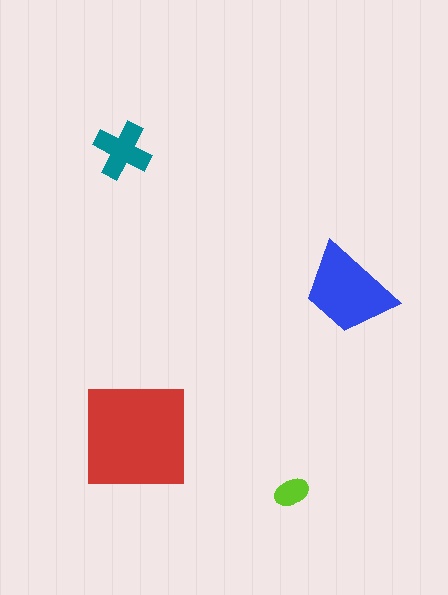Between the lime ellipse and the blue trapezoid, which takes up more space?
The blue trapezoid.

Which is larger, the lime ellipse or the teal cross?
The teal cross.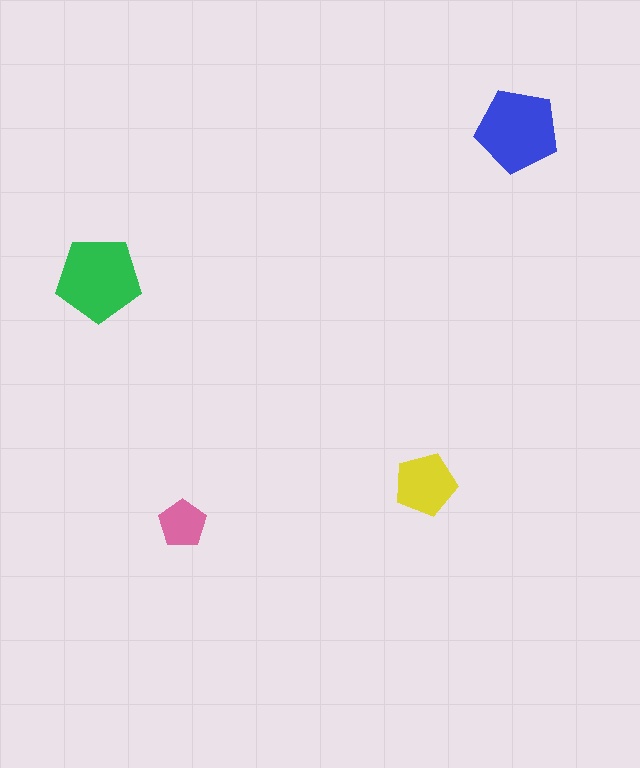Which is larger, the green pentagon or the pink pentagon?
The green one.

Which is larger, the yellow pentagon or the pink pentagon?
The yellow one.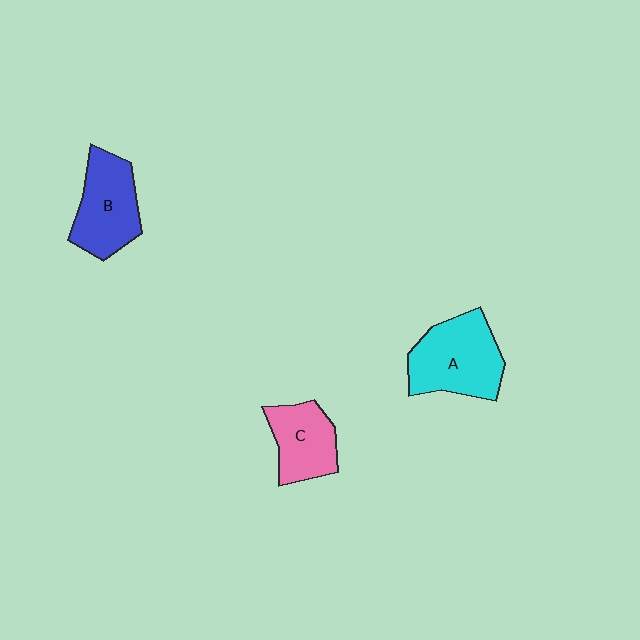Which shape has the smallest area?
Shape C (pink).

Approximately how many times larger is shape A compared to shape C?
Approximately 1.4 times.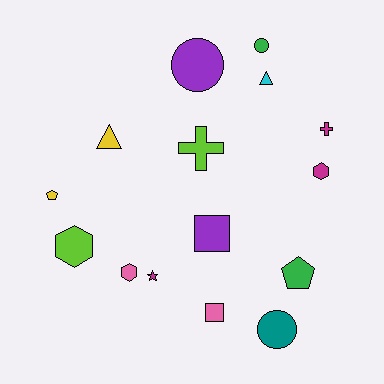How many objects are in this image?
There are 15 objects.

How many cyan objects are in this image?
There is 1 cyan object.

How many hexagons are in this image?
There are 3 hexagons.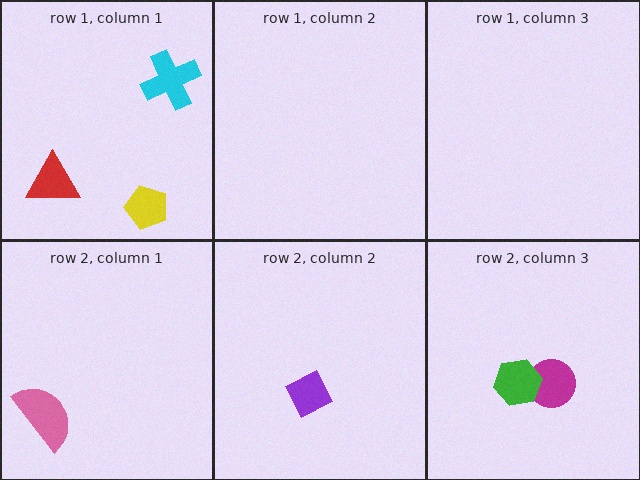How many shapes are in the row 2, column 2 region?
1.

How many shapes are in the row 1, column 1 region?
3.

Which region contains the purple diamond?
The row 2, column 2 region.